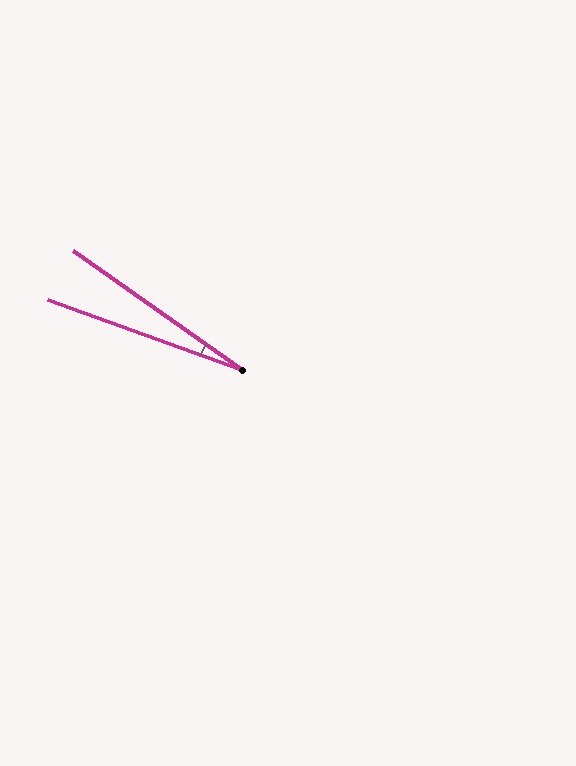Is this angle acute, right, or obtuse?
It is acute.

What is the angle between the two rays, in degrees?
Approximately 15 degrees.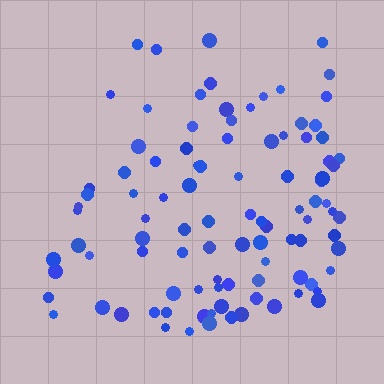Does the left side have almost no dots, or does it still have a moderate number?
Still a moderate number, just noticeably fewer than the right.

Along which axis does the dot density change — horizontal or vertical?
Horizontal.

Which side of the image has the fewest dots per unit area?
The left.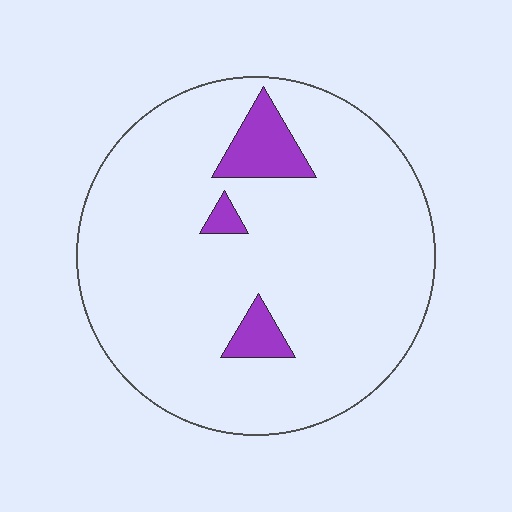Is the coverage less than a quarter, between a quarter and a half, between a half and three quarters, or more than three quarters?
Less than a quarter.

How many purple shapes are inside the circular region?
3.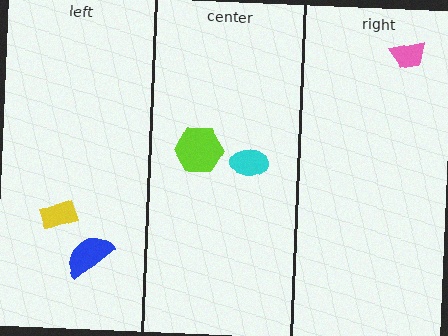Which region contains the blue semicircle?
The left region.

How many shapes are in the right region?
1.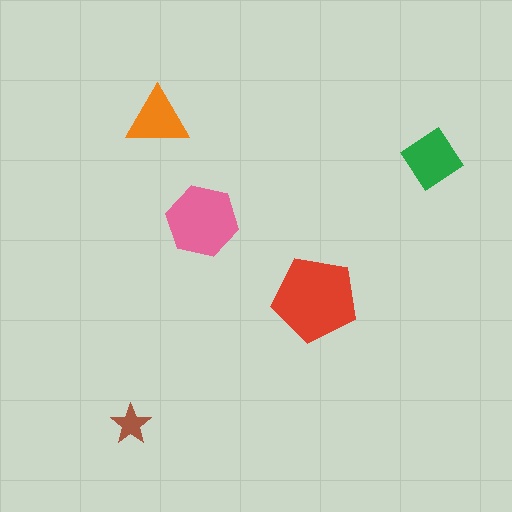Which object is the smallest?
The brown star.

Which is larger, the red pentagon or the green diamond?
The red pentagon.